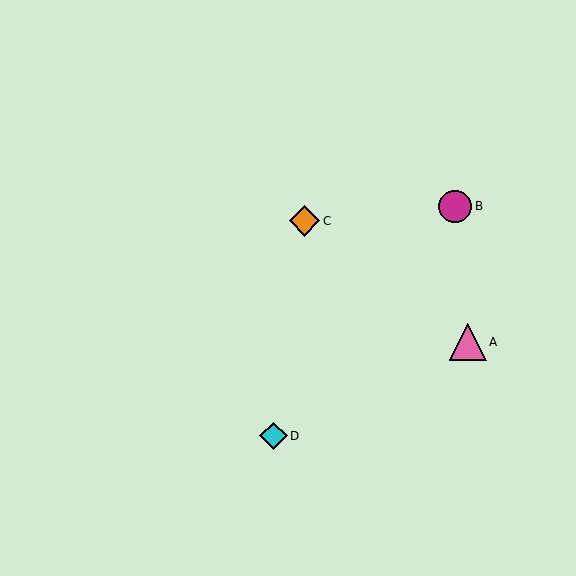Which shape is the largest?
The pink triangle (labeled A) is the largest.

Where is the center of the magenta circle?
The center of the magenta circle is at (455, 206).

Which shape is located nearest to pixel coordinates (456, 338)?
The pink triangle (labeled A) at (468, 342) is nearest to that location.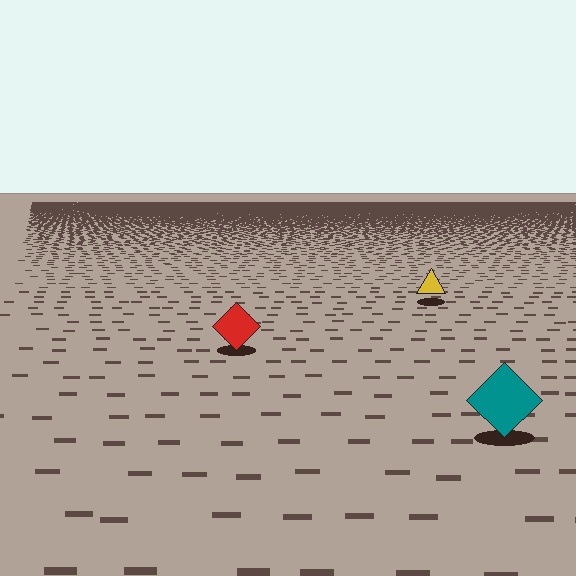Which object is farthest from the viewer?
The yellow triangle is farthest from the viewer. It appears smaller and the ground texture around it is denser.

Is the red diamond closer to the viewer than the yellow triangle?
Yes. The red diamond is closer — you can tell from the texture gradient: the ground texture is coarser near it.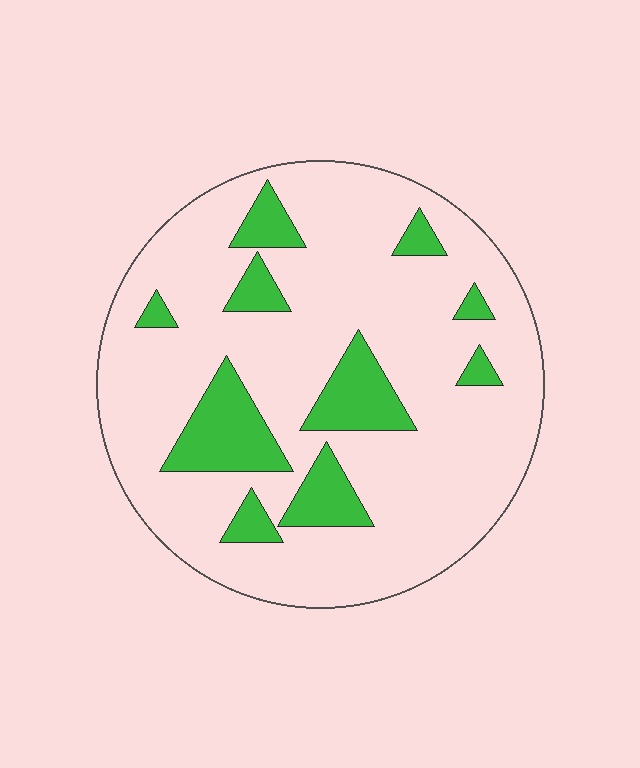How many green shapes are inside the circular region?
10.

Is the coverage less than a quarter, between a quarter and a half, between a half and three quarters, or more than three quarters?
Less than a quarter.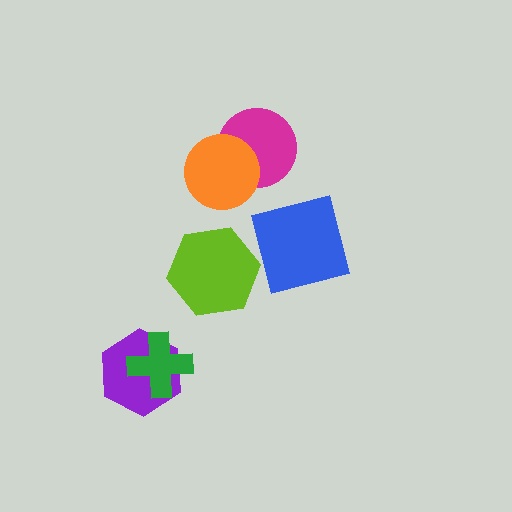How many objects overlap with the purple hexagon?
1 object overlaps with the purple hexagon.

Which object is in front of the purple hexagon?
The green cross is in front of the purple hexagon.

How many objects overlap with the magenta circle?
1 object overlaps with the magenta circle.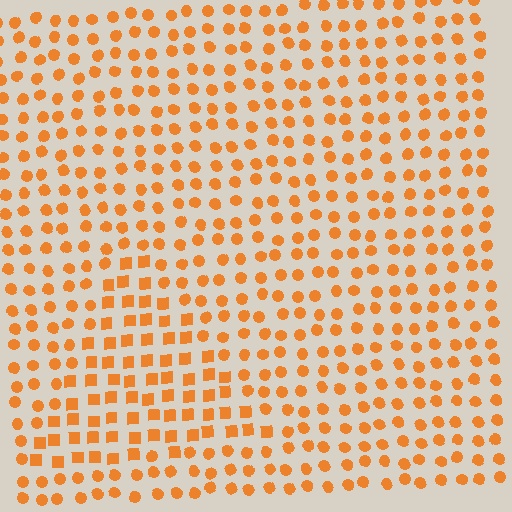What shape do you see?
I see a triangle.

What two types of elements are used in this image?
The image uses squares inside the triangle region and circles outside it.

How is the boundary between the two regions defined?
The boundary is defined by a change in element shape: squares inside vs. circles outside. All elements share the same color and spacing.